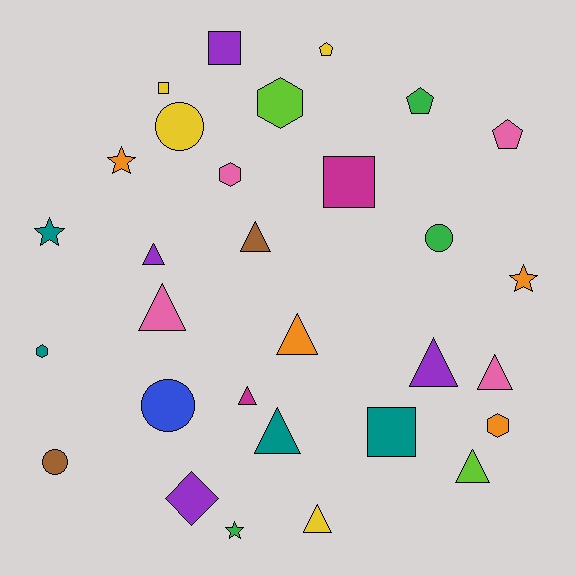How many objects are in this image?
There are 30 objects.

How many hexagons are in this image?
There are 4 hexagons.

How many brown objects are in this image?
There are 2 brown objects.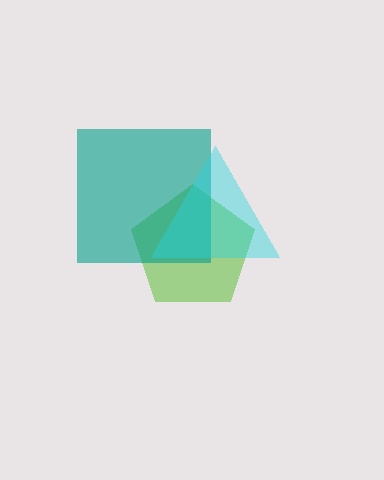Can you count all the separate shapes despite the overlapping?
Yes, there are 3 separate shapes.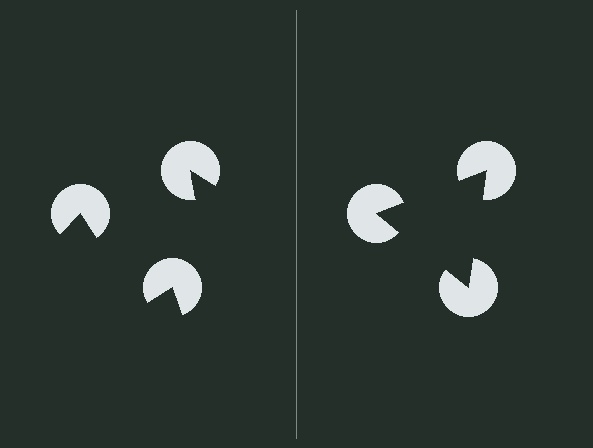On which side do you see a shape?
An illusory triangle appears on the right side. On the left side the wedge cuts are rotated, so no coherent shape forms.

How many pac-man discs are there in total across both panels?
6 — 3 on each side.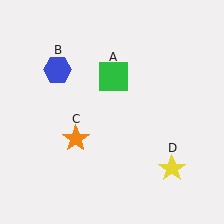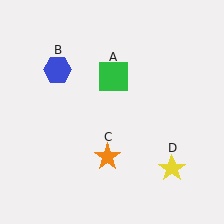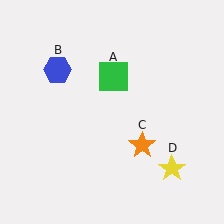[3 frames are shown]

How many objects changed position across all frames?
1 object changed position: orange star (object C).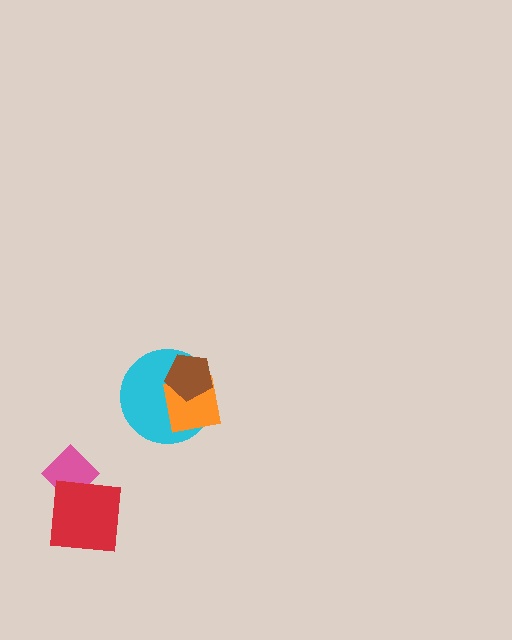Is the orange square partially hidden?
Yes, it is partially covered by another shape.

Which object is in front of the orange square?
The brown pentagon is in front of the orange square.